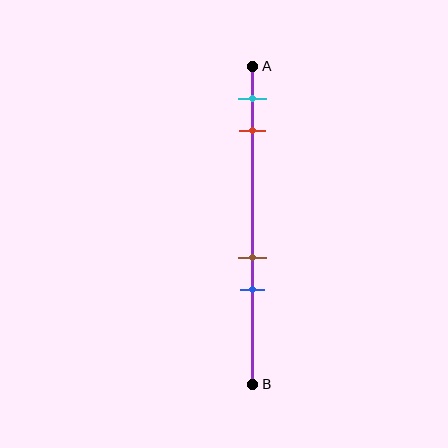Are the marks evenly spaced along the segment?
No, the marks are not evenly spaced.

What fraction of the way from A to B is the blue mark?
The blue mark is approximately 70% (0.7) of the way from A to B.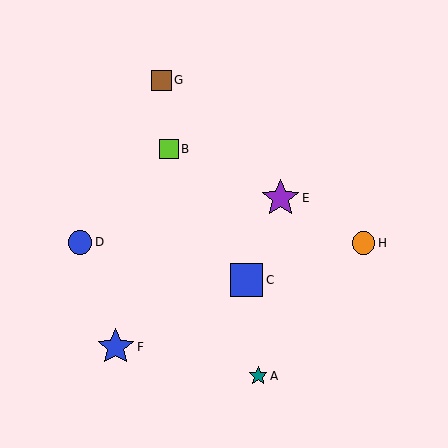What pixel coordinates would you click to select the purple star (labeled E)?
Click at (281, 198) to select the purple star E.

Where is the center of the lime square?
The center of the lime square is at (169, 149).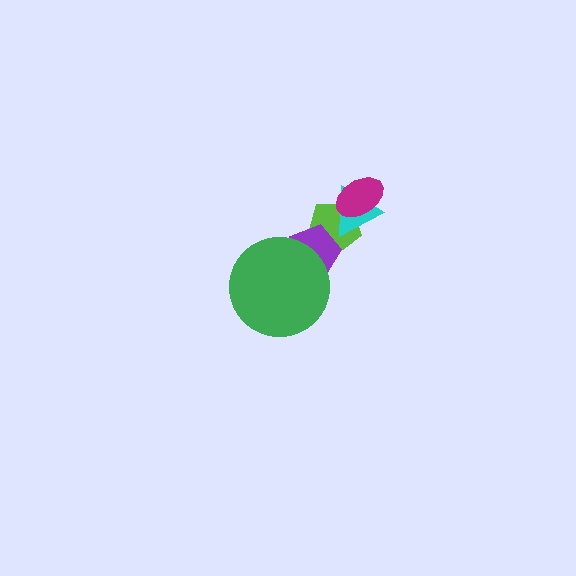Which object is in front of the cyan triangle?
The magenta ellipse is in front of the cyan triangle.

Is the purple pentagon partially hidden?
Yes, it is partially covered by another shape.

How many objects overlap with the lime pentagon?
3 objects overlap with the lime pentagon.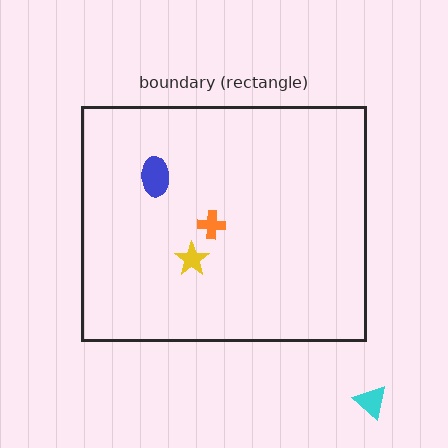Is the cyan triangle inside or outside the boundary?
Outside.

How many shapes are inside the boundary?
3 inside, 1 outside.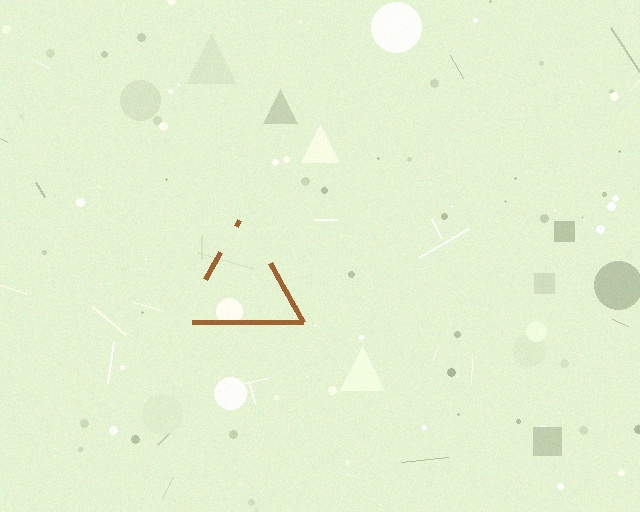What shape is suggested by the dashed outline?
The dashed outline suggests a triangle.